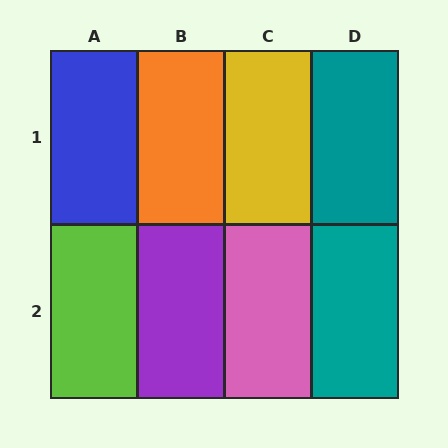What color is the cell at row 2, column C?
Pink.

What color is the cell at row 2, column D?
Teal.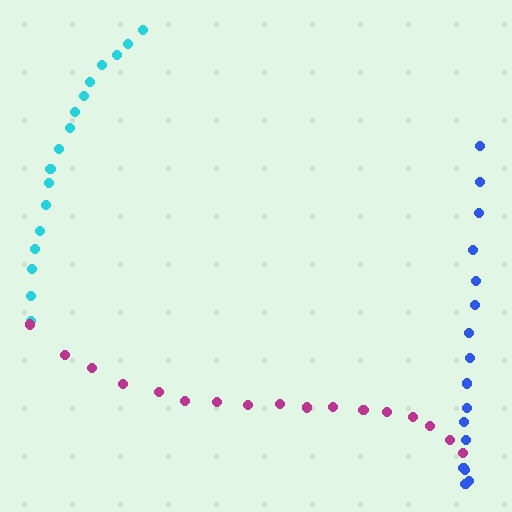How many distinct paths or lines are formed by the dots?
There are 3 distinct paths.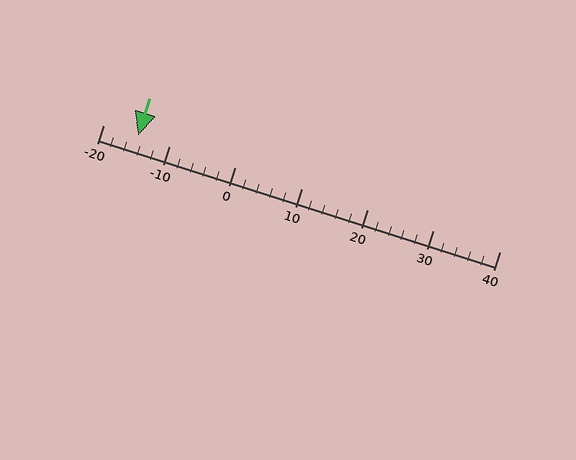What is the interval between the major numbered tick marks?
The major tick marks are spaced 10 units apart.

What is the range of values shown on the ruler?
The ruler shows values from -20 to 40.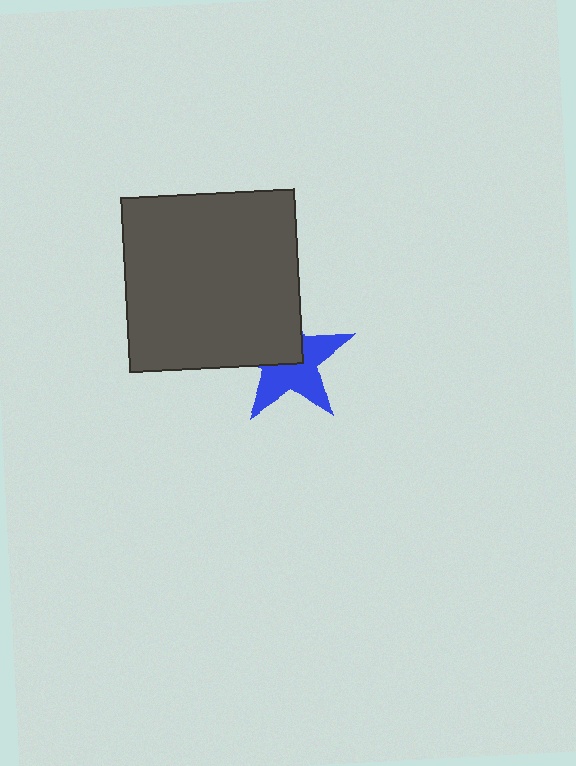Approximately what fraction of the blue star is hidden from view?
Roughly 44% of the blue star is hidden behind the dark gray square.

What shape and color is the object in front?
The object in front is a dark gray square.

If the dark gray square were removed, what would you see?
You would see the complete blue star.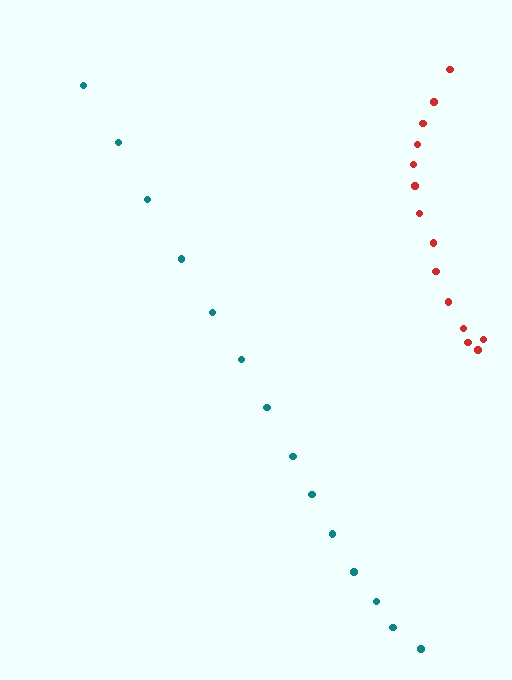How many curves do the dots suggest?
There are 2 distinct paths.